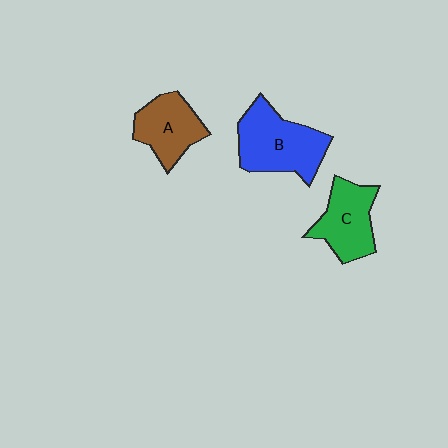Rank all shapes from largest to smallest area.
From largest to smallest: B (blue), C (green), A (brown).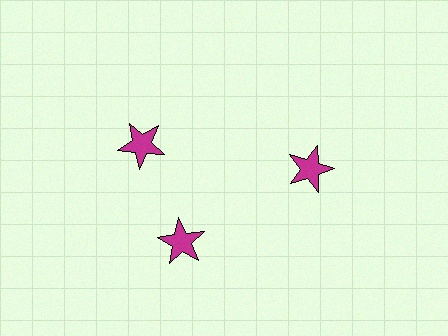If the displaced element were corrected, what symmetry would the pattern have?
It would have 3-fold rotational symmetry — the pattern would map onto itself every 120 degrees.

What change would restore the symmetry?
The symmetry would be restored by rotating it back into even spacing with its neighbors so that all 3 stars sit at equal angles and equal distance from the center.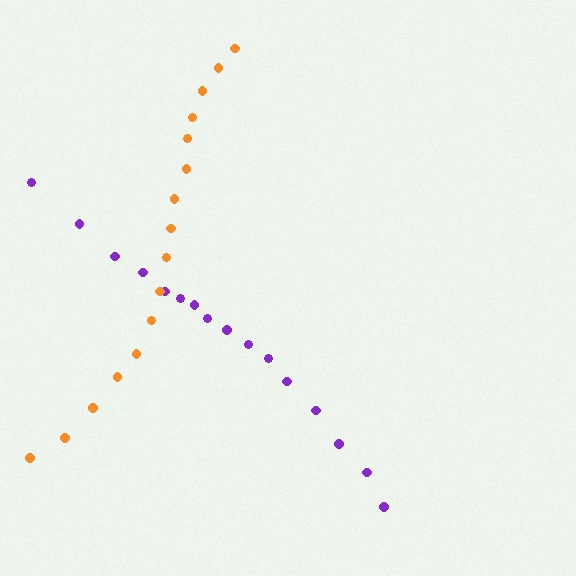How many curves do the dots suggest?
There are 2 distinct paths.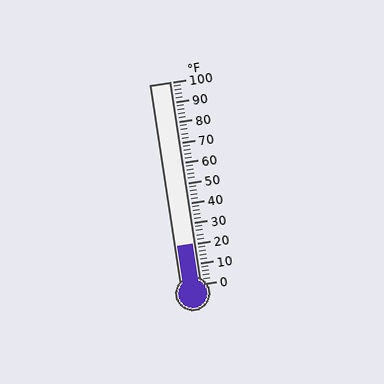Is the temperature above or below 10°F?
The temperature is above 10°F.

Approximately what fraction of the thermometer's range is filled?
The thermometer is filled to approximately 20% of its range.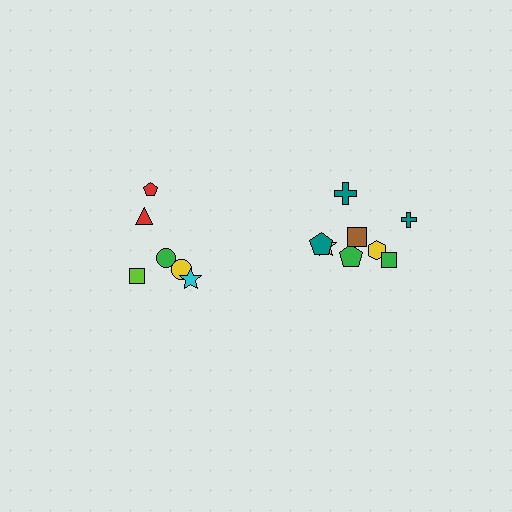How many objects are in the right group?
There are 8 objects.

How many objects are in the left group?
There are 6 objects.